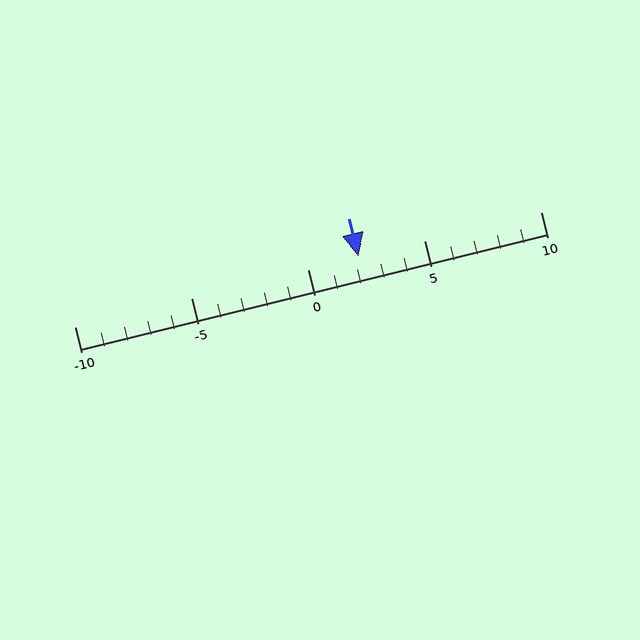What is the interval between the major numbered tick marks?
The major tick marks are spaced 5 units apart.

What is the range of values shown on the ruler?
The ruler shows values from -10 to 10.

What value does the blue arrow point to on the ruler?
The blue arrow points to approximately 2.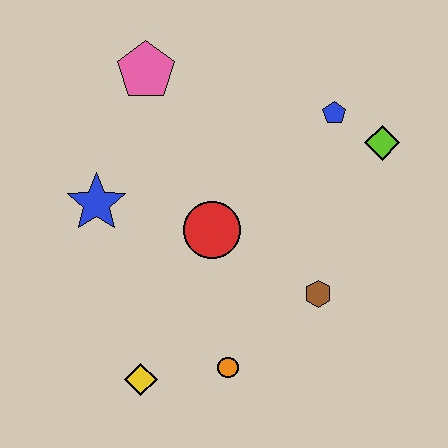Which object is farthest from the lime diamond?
The yellow diamond is farthest from the lime diamond.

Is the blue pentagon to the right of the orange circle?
Yes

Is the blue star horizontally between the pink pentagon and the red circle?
No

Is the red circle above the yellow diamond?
Yes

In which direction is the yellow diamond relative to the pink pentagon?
The yellow diamond is below the pink pentagon.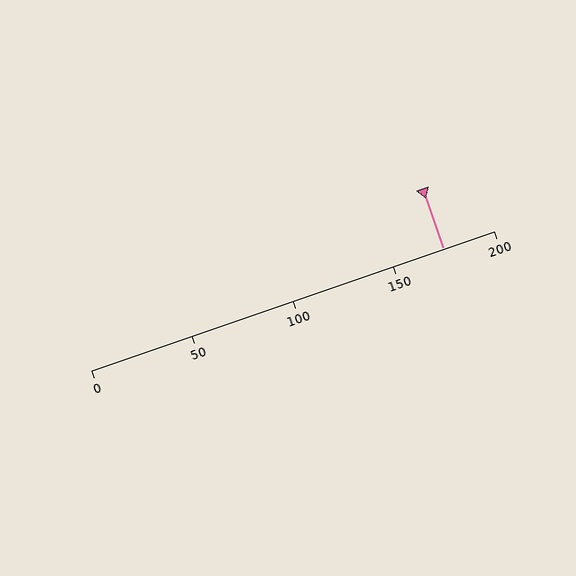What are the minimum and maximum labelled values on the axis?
The axis runs from 0 to 200.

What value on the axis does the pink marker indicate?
The marker indicates approximately 175.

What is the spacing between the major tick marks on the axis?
The major ticks are spaced 50 apart.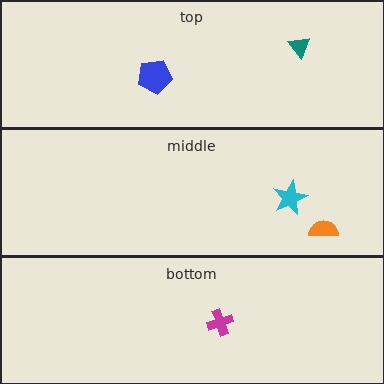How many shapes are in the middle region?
2.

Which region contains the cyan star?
The middle region.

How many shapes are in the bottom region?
1.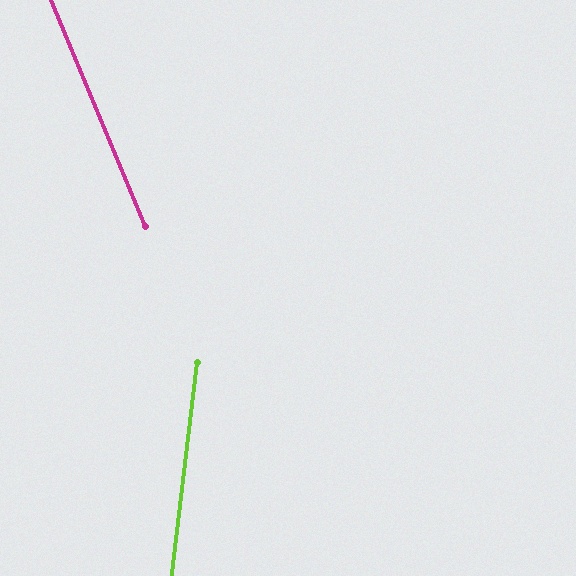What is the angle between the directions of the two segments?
Approximately 30 degrees.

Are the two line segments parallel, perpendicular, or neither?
Neither parallel nor perpendicular — they differ by about 30°.